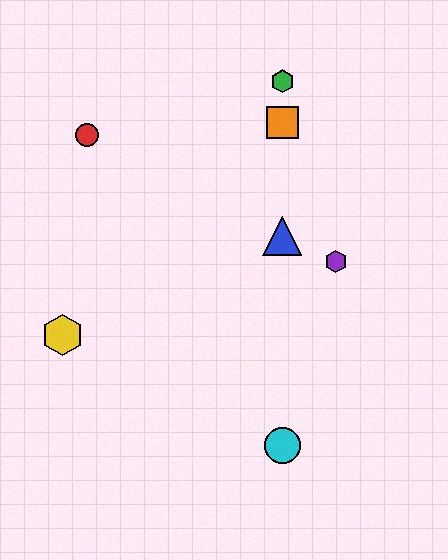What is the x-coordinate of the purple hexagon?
The purple hexagon is at x≈336.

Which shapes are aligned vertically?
The blue triangle, the green hexagon, the orange square, the cyan circle are aligned vertically.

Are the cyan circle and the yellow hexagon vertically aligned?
No, the cyan circle is at x≈282 and the yellow hexagon is at x≈62.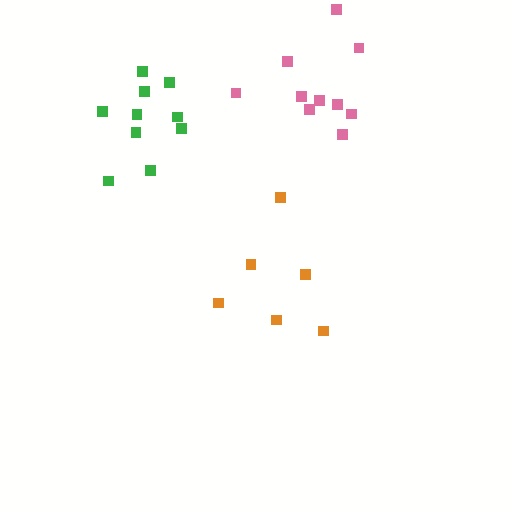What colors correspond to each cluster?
The clusters are colored: orange, pink, green.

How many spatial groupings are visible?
There are 3 spatial groupings.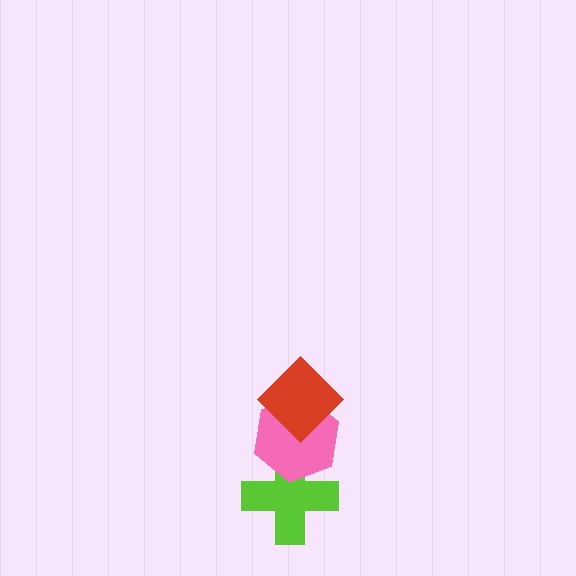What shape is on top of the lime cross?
The pink hexagon is on top of the lime cross.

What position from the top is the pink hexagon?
The pink hexagon is 2nd from the top.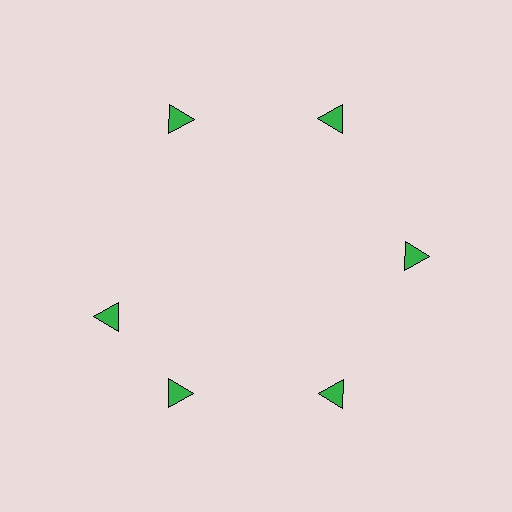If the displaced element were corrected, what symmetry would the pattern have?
It would have 6-fold rotational symmetry — the pattern would map onto itself every 60 degrees.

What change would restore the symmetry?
The symmetry would be restored by rotating it back into even spacing with its neighbors so that all 6 triangles sit at equal angles and equal distance from the center.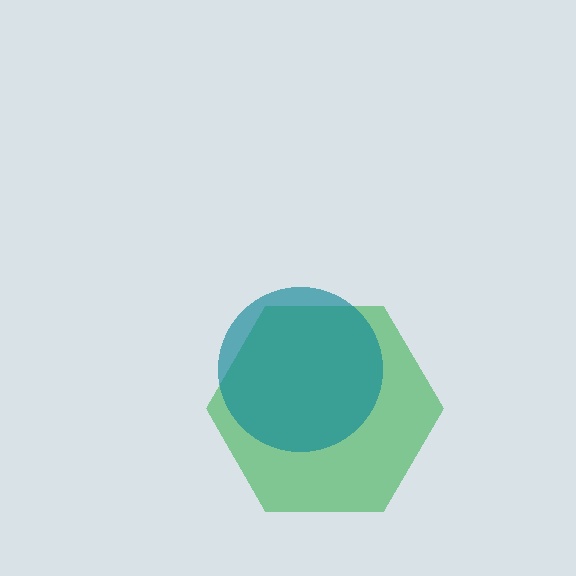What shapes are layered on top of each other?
The layered shapes are: a green hexagon, a teal circle.